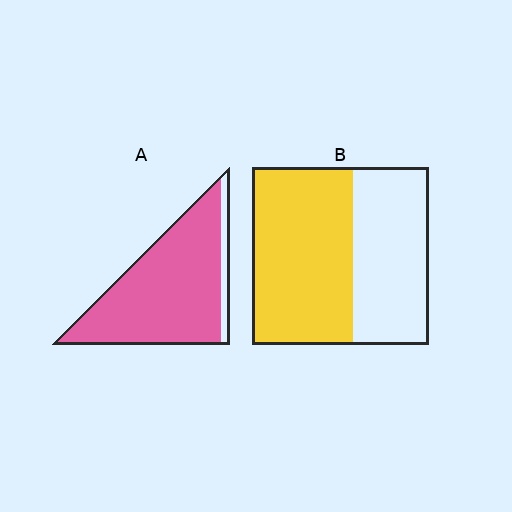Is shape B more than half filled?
Yes.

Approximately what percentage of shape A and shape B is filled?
A is approximately 90% and B is approximately 55%.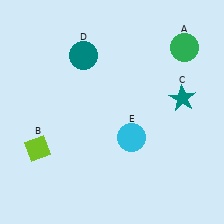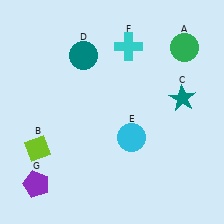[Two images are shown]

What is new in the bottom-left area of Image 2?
A purple pentagon (G) was added in the bottom-left area of Image 2.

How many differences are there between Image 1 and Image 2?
There are 2 differences between the two images.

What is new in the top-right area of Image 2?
A cyan cross (F) was added in the top-right area of Image 2.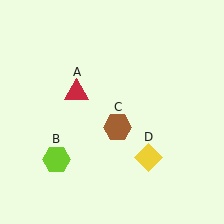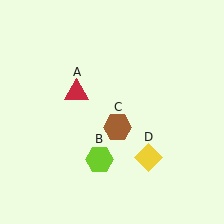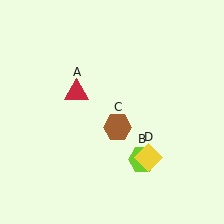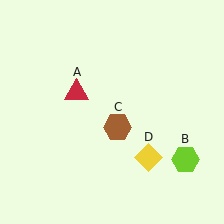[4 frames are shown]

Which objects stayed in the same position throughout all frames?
Red triangle (object A) and brown hexagon (object C) and yellow diamond (object D) remained stationary.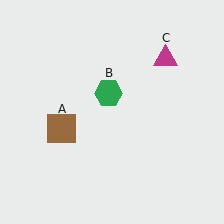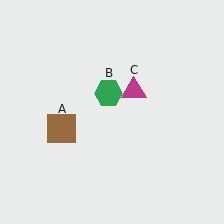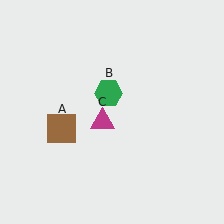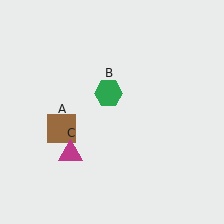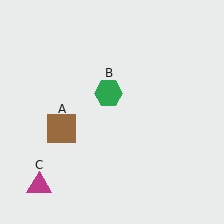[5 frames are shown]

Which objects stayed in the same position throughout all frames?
Brown square (object A) and green hexagon (object B) remained stationary.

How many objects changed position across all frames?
1 object changed position: magenta triangle (object C).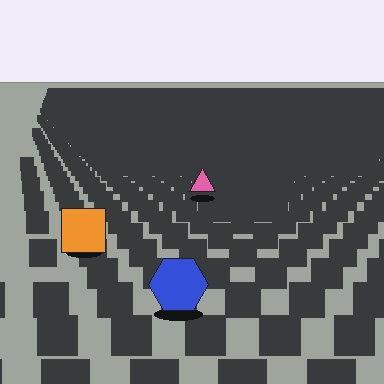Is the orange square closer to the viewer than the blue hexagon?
No. The blue hexagon is closer — you can tell from the texture gradient: the ground texture is coarser near it.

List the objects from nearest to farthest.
From nearest to farthest: the blue hexagon, the orange square, the pink triangle.